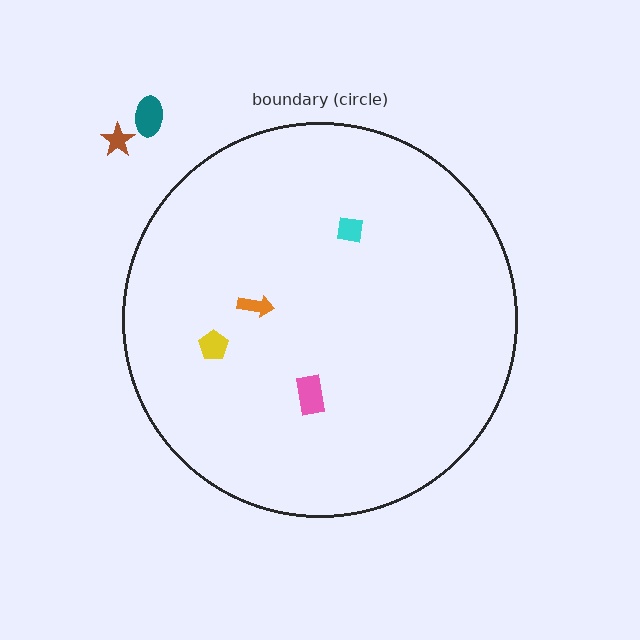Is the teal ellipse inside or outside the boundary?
Outside.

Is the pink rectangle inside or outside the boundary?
Inside.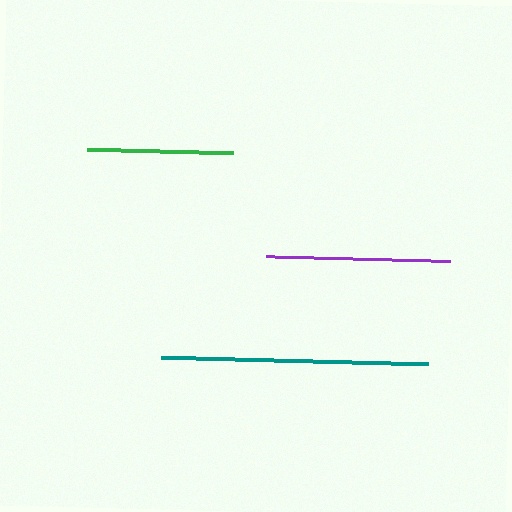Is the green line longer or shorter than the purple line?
The purple line is longer than the green line.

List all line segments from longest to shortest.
From longest to shortest: teal, purple, green.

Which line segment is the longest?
The teal line is the longest at approximately 267 pixels.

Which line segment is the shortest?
The green line is the shortest at approximately 145 pixels.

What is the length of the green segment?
The green segment is approximately 145 pixels long.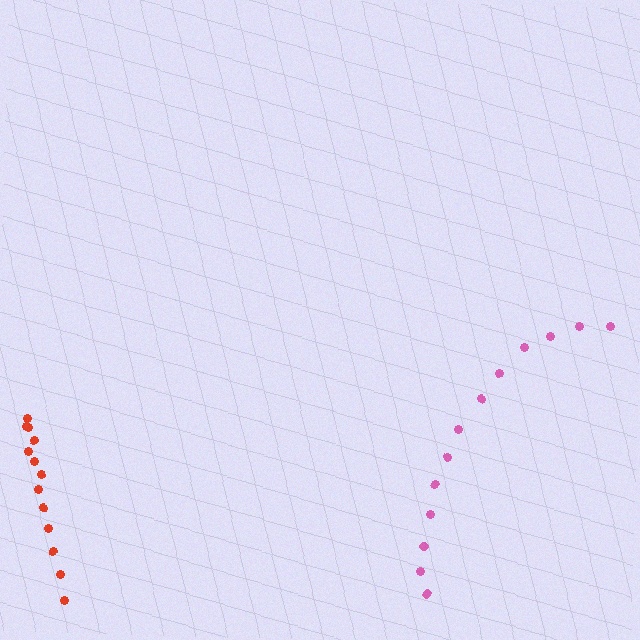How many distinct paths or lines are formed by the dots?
There are 2 distinct paths.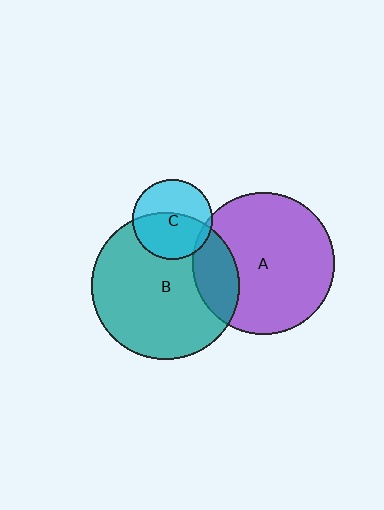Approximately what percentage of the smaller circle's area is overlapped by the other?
Approximately 20%.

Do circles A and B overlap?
Yes.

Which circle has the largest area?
Circle B (teal).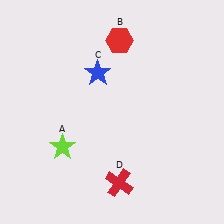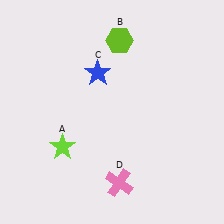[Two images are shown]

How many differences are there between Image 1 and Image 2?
There are 2 differences between the two images.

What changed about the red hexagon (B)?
In Image 1, B is red. In Image 2, it changed to lime.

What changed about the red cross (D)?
In Image 1, D is red. In Image 2, it changed to pink.